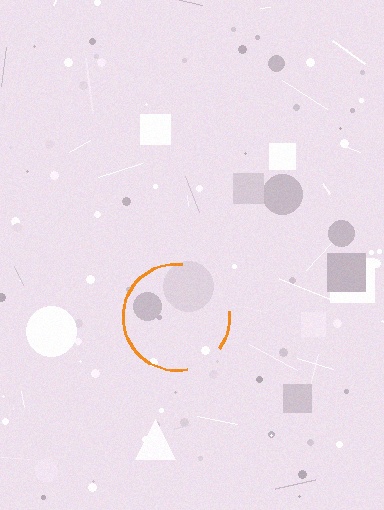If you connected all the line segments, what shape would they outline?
They would outline a circle.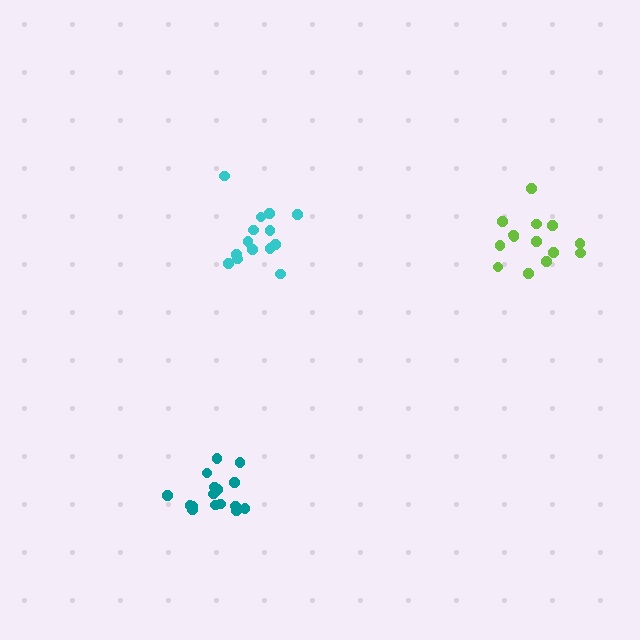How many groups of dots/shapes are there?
There are 3 groups.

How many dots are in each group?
Group 1: 16 dots, Group 2: 14 dots, Group 3: 14 dots (44 total).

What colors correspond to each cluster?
The clusters are colored: teal, lime, cyan.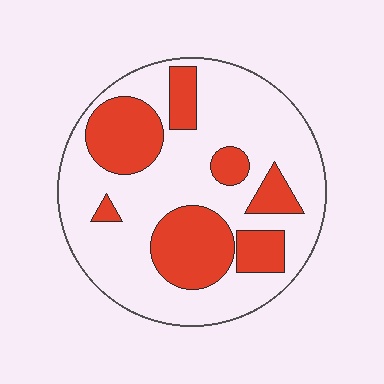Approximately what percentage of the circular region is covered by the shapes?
Approximately 30%.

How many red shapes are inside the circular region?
7.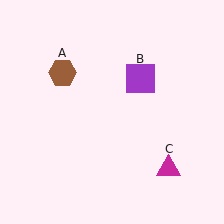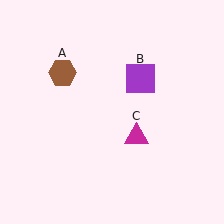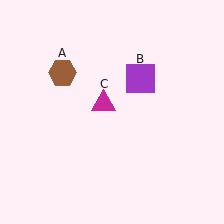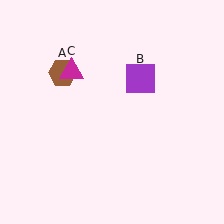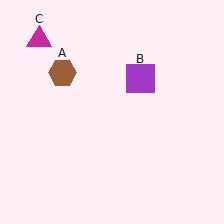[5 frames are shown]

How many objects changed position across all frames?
1 object changed position: magenta triangle (object C).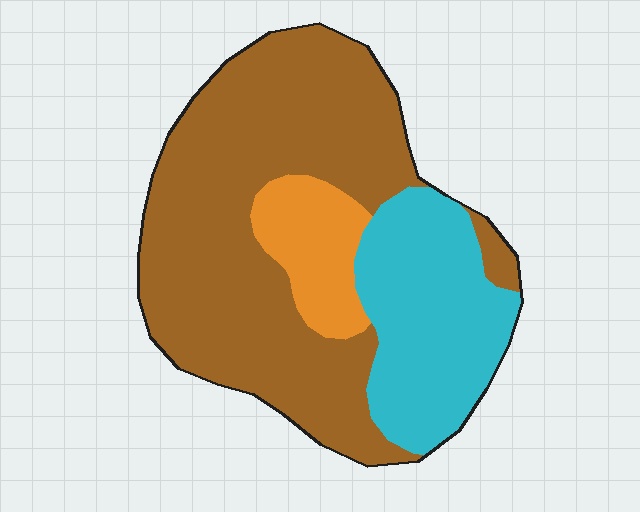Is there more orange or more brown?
Brown.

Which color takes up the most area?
Brown, at roughly 60%.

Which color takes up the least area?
Orange, at roughly 10%.